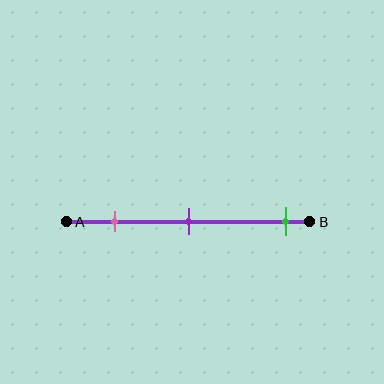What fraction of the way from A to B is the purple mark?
The purple mark is approximately 50% (0.5) of the way from A to B.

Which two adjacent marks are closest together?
The pink and purple marks are the closest adjacent pair.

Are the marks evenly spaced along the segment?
No, the marks are not evenly spaced.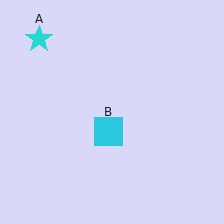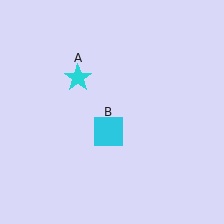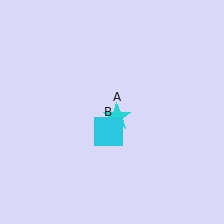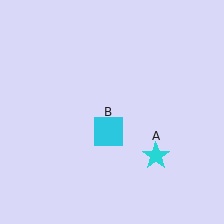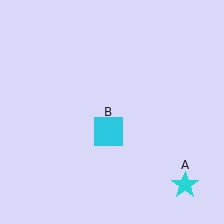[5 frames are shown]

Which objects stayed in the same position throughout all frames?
Cyan square (object B) remained stationary.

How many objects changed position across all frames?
1 object changed position: cyan star (object A).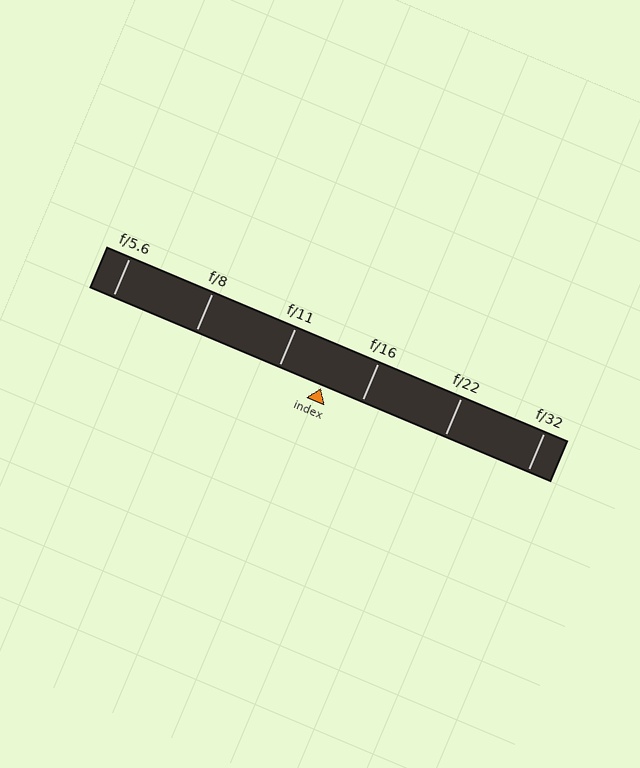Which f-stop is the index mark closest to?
The index mark is closest to f/16.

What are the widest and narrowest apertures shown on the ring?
The widest aperture shown is f/5.6 and the narrowest is f/32.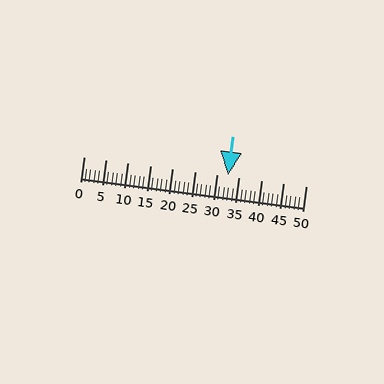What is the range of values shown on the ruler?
The ruler shows values from 0 to 50.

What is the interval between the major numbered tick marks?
The major tick marks are spaced 5 units apart.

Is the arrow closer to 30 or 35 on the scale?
The arrow is closer to 30.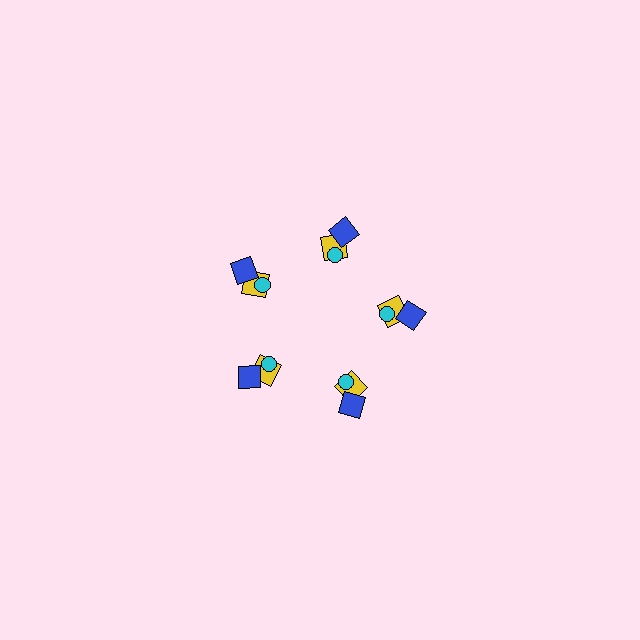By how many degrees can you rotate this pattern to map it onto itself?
The pattern maps onto itself every 72 degrees of rotation.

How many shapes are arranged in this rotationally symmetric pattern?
There are 15 shapes, arranged in 5 groups of 3.